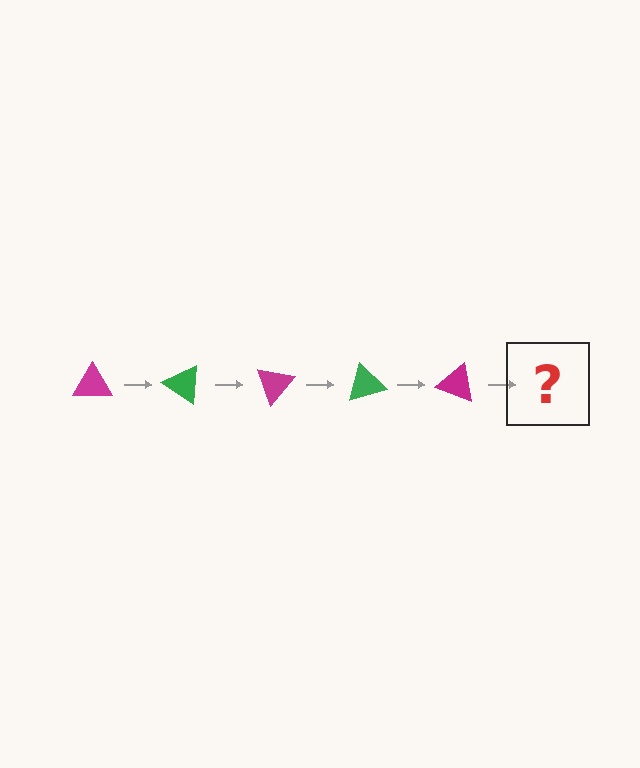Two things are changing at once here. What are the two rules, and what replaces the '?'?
The two rules are that it rotates 35 degrees each step and the color cycles through magenta and green. The '?' should be a green triangle, rotated 175 degrees from the start.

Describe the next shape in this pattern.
It should be a green triangle, rotated 175 degrees from the start.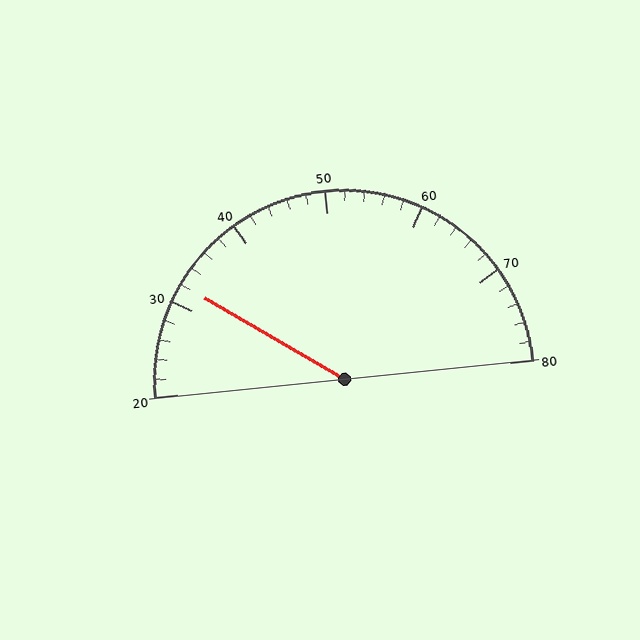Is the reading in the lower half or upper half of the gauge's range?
The reading is in the lower half of the range (20 to 80).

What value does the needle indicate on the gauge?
The needle indicates approximately 32.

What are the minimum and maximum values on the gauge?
The gauge ranges from 20 to 80.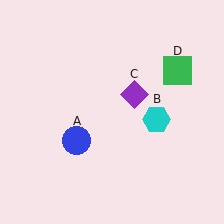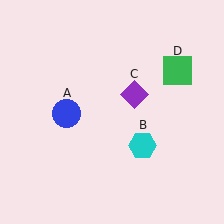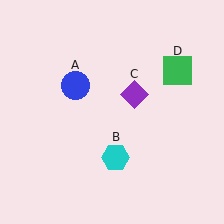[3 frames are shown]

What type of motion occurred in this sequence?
The blue circle (object A), cyan hexagon (object B) rotated clockwise around the center of the scene.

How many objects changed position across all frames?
2 objects changed position: blue circle (object A), cyan hexagon (object B).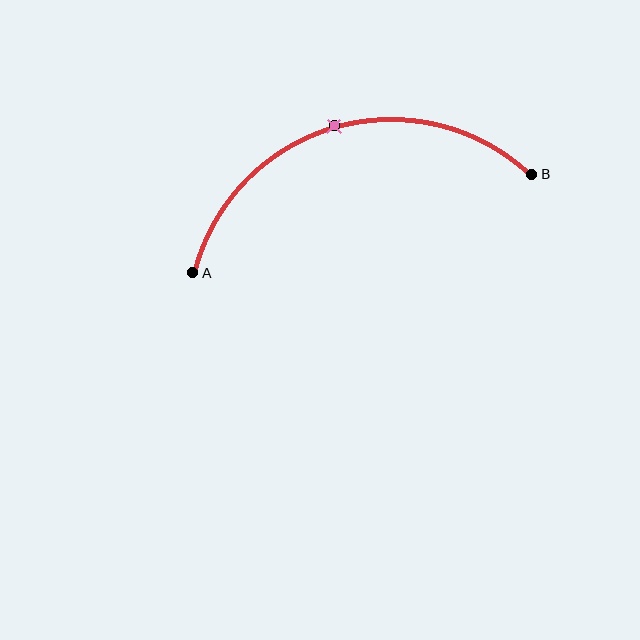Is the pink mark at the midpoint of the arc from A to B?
Yes. The pink mark lies on the arc at equal arc-length from both A and B — it is the arc midpoint.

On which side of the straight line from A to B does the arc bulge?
The arc bulges above the straight line connecting A and B.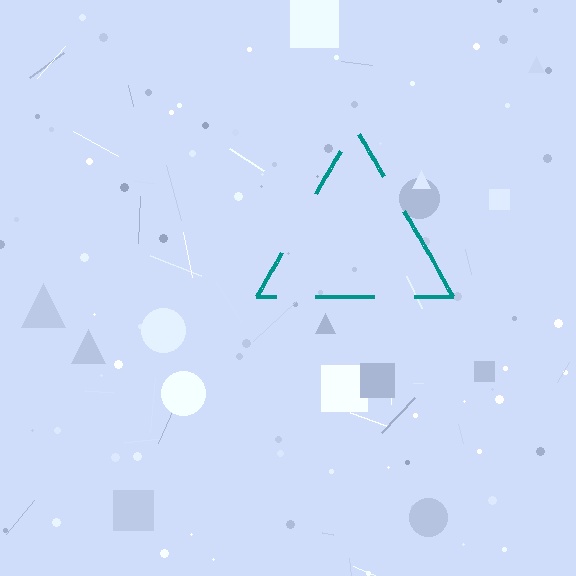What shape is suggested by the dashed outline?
The dashed outline suggests a triangle.